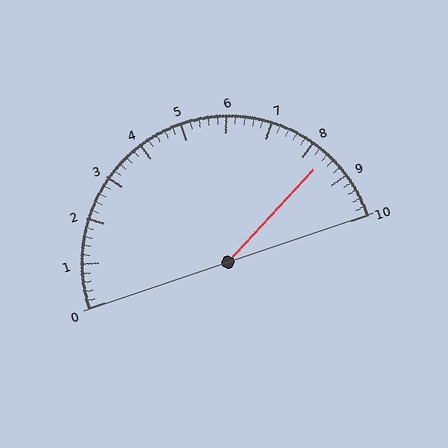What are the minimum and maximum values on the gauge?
The gauge ranges from 0 to 10.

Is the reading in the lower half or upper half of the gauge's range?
The reading is in the upper half of the range (0 to 10).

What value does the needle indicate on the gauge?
The needle indicates approximately 8.4.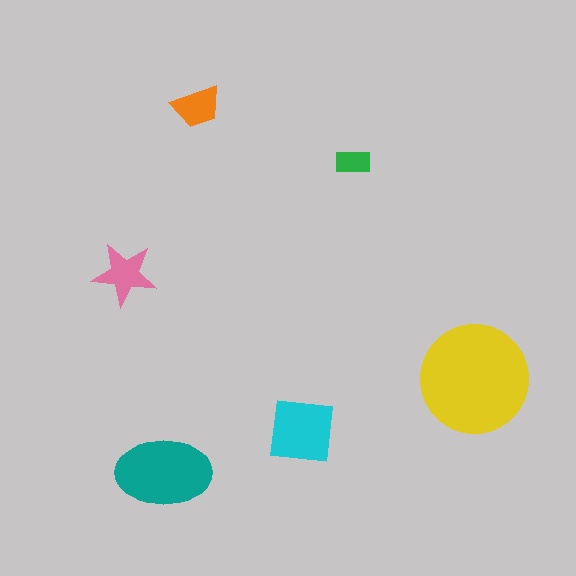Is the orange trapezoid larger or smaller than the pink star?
Smaller.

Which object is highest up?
The orange trapezoid is topmost.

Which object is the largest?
The yellow circle.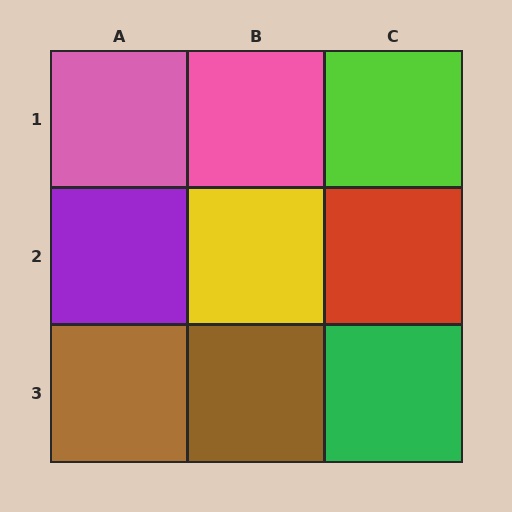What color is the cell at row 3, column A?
Brown.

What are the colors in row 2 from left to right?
Purple, yellow, red.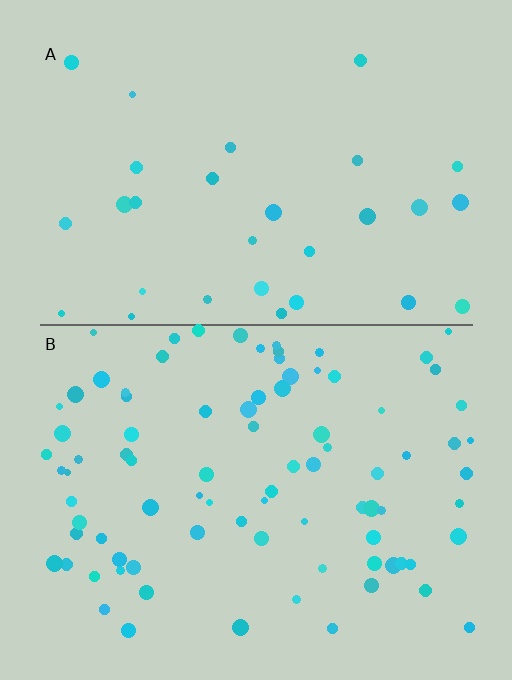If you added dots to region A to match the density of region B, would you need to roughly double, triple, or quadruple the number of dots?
Approximately triple.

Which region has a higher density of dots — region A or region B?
B (the bottom).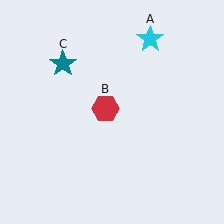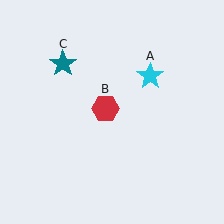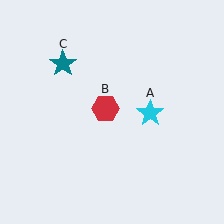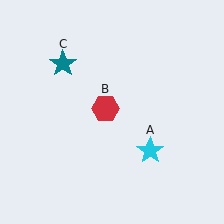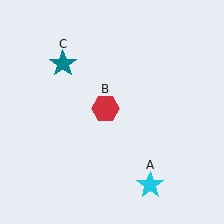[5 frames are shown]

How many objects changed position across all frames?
1 object changed position: cyan star (object A).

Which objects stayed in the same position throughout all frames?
Red hexagon (object B) and teal star (object C) remained stationary.